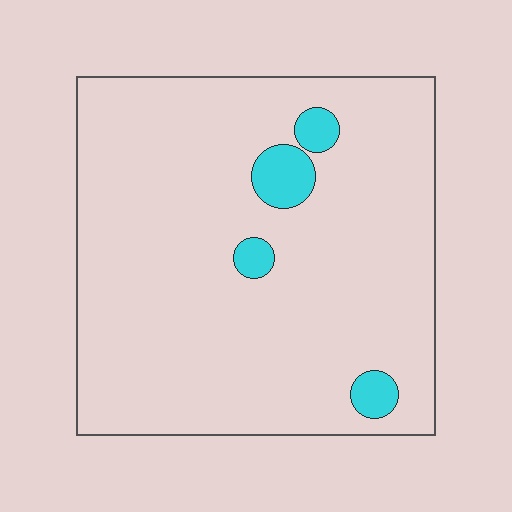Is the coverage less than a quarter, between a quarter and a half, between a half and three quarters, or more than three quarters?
Less than a quarter.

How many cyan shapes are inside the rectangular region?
4.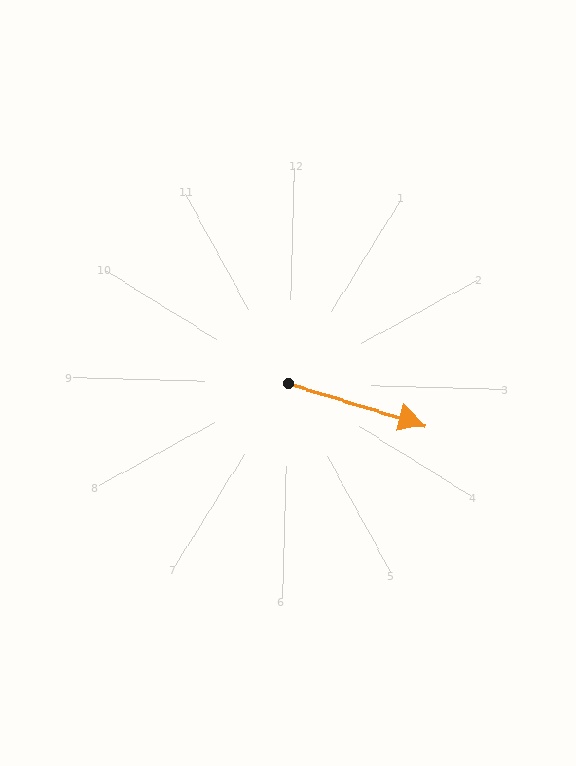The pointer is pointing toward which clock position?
Roughly 4 o'clock.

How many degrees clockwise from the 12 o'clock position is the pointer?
Approximately 105 degrees.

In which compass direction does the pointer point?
East.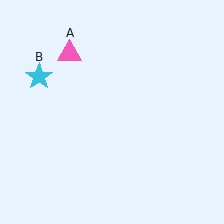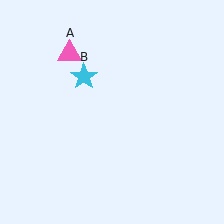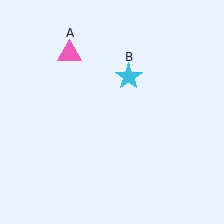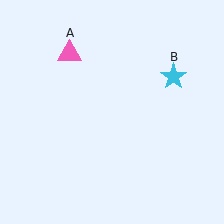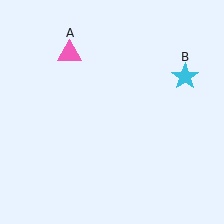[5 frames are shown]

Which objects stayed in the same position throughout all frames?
Pink triangle (object A) remained stationary.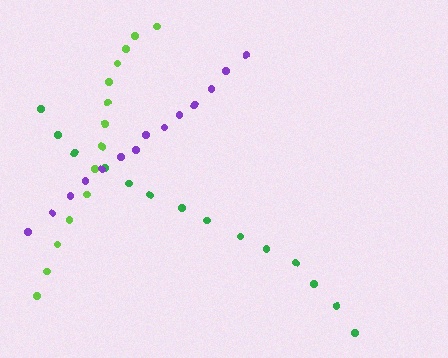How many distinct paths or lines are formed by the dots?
There are 3 distinct paths.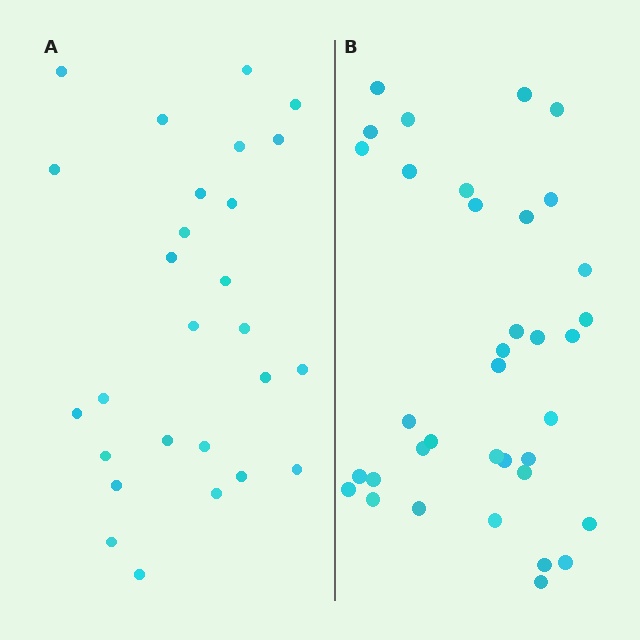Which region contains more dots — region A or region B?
Region B (the right region) has more dots.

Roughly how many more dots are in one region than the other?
Region B has roughly 8 or so more dots than region A.